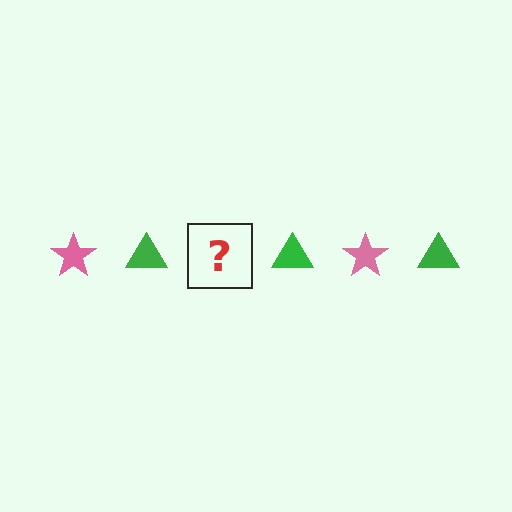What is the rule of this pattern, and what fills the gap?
The rule is that the pattern alternates between pink star and green triangle. The gap should be filled with a pink star.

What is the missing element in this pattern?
The missing element is a pink star.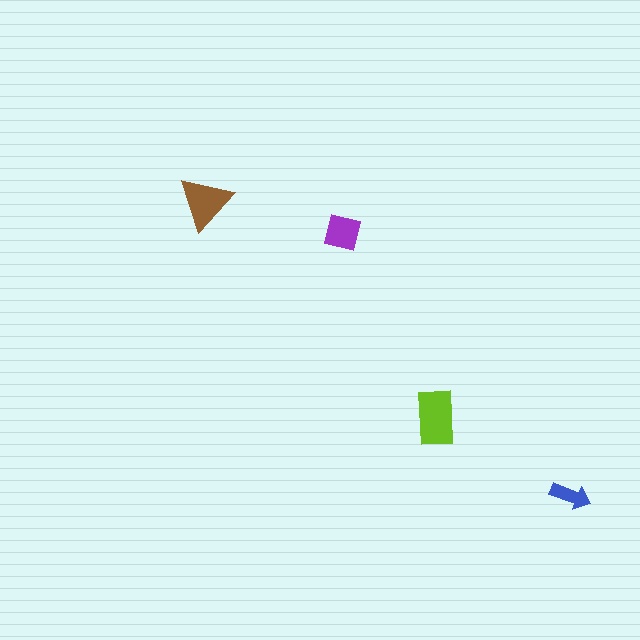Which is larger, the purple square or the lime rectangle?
The lime rectangle.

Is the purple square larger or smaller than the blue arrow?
Larger.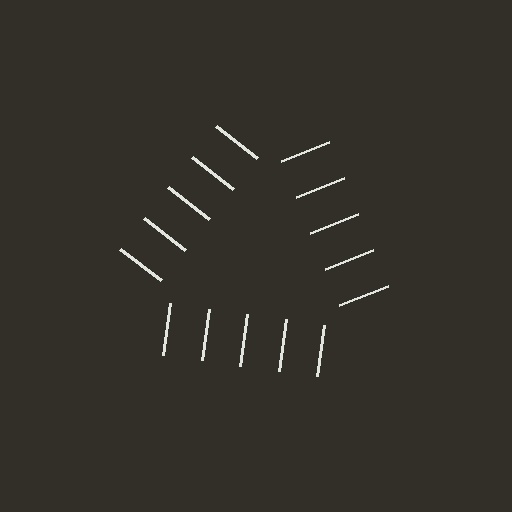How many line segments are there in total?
15 — 5 along each of the 3 edges.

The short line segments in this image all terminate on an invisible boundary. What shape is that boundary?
An illusory triangle — the line segments terminate on its edges but no continuous stroke is drawn.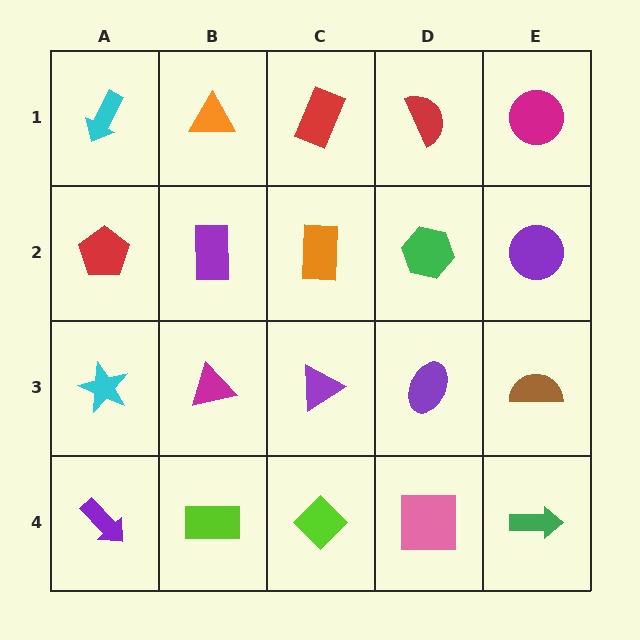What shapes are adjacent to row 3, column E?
A purple circle (row 2, column E), a green arrow (row 4, column E), a purple ellipse (row 3, column D).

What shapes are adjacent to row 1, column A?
A red pentagon (row 2, column A), an orange triangle (row 1, column B).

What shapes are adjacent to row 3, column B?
A purple rectangle (row 2, column B), a lime rectangle (row 4, column B), a cyan star (row 3, column A), a purple triangle (row 3, column C).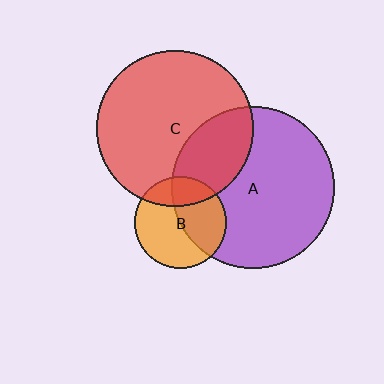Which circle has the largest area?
Circle A (purple).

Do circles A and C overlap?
Yes.